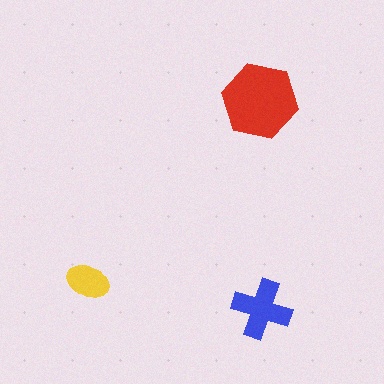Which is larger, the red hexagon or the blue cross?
The red hexagon.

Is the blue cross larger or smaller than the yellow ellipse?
Larger.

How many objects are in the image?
There are 3 objects in the image.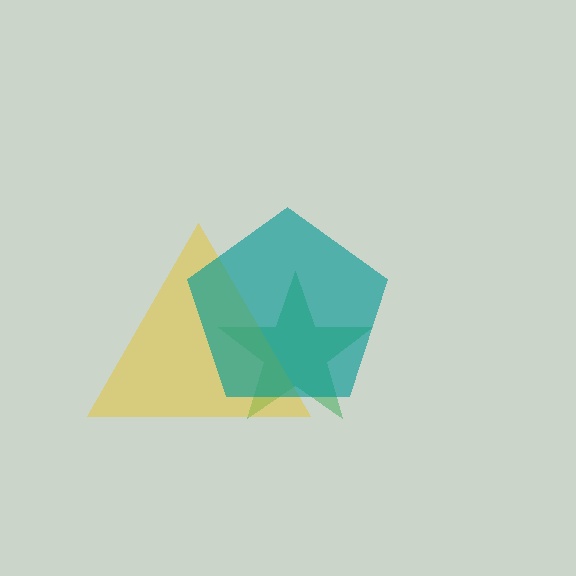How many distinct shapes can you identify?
There are 3 distinct shapes: a green star, a yellow triangle, a teal pentagon.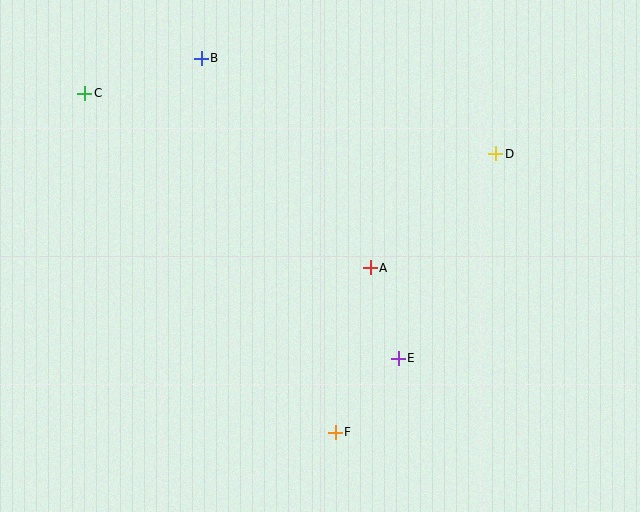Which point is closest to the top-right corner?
Point D is closest to the top-right corner.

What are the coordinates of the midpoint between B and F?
The midpoint between B and F is at (268, 245).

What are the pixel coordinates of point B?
Point B is at (201, 58).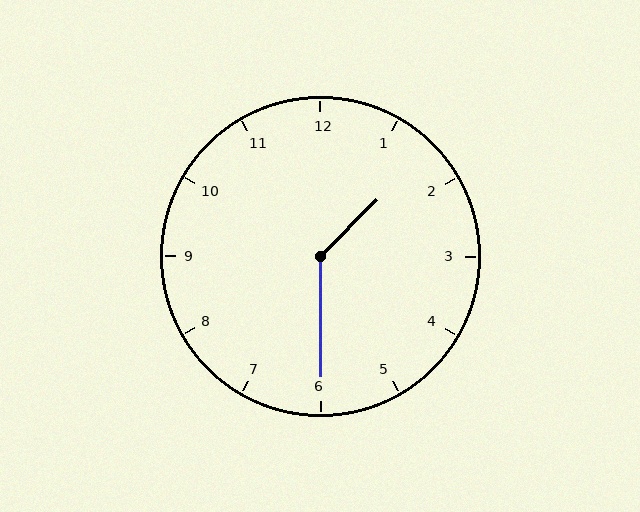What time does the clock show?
1:30.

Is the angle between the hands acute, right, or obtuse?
It is obtuse.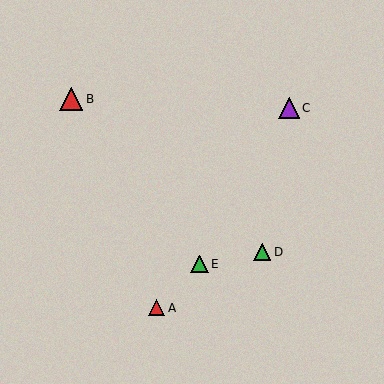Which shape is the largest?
The red triangle (labeled B) is the largest.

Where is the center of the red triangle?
The center of the red triangle is at (71, 99).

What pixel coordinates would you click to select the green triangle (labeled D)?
Click at (262, 252) to select the green triangle D.